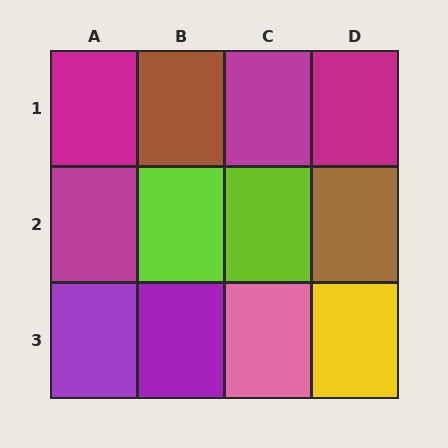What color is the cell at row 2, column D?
Brown.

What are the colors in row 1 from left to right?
Magenta, brown, magenta, magenta.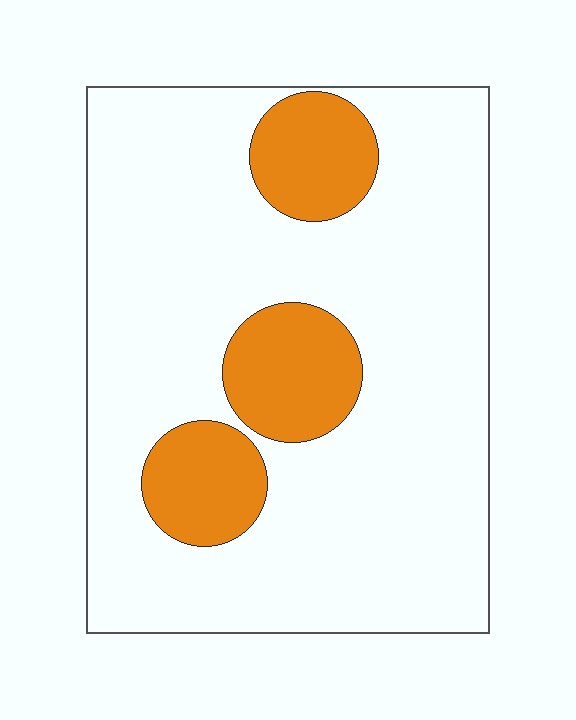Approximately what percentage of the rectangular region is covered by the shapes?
Approximately 20%.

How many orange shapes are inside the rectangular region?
3.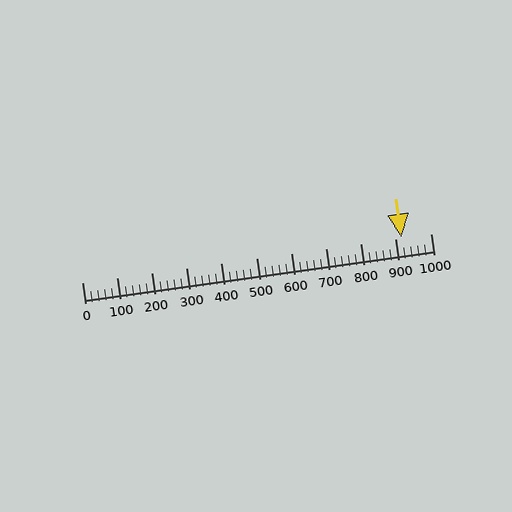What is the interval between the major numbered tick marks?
The major tick marks are spaced 100 units apart.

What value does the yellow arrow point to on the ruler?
The yellow arrow points to approximately 916.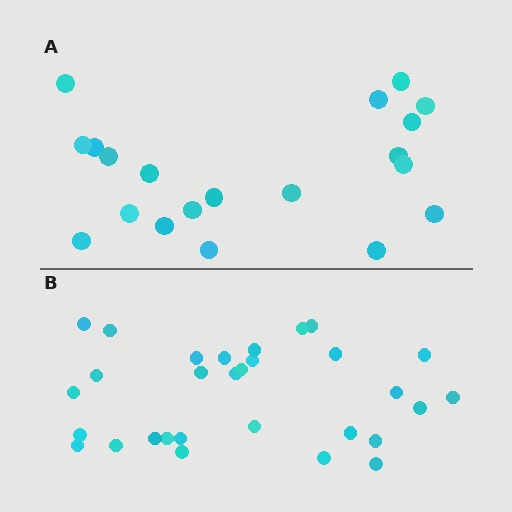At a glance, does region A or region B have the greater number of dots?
Region B (the bottom region) has more dots.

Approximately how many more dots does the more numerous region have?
Region B has roughly 10 or so more dots than region A.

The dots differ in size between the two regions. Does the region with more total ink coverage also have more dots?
No. Region A has more total ink coverage because its dots are larger, but region B actually contains more individual dots. Total area can be misleading — the number of items is what matters here.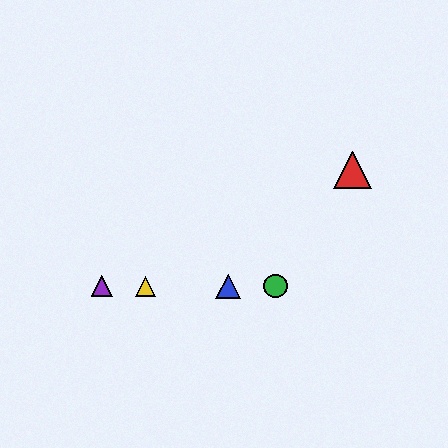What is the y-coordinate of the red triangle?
The red triangle is at y≈170.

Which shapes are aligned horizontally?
The blue triangle, the green circle, the yellow triangle, the purple triangle are aligned horizontally.